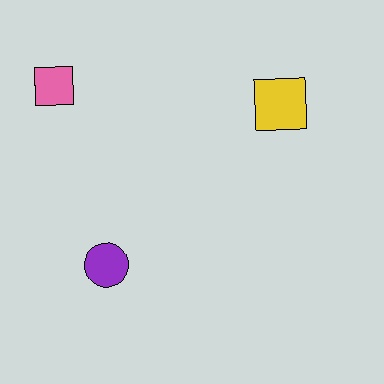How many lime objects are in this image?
There are no lime objects.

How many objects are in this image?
There are 3 objects.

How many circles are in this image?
There is 1 circle.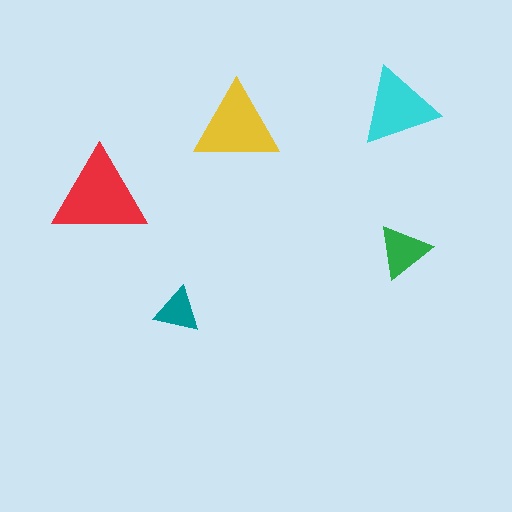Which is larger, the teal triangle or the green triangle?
The green one.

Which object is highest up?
The cyan triangle is topmost.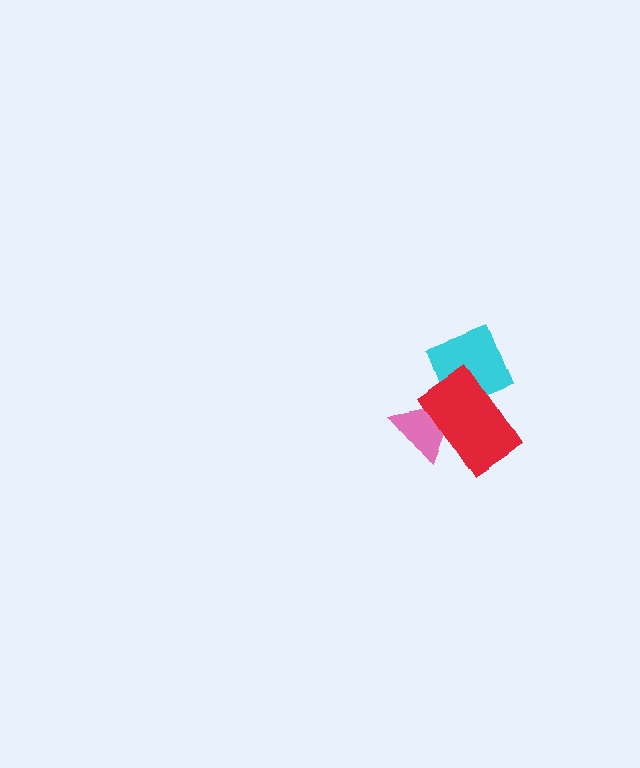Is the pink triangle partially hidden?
Yes, it is partially covered by another shape.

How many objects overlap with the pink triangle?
2 objects overlap with the pink triangle.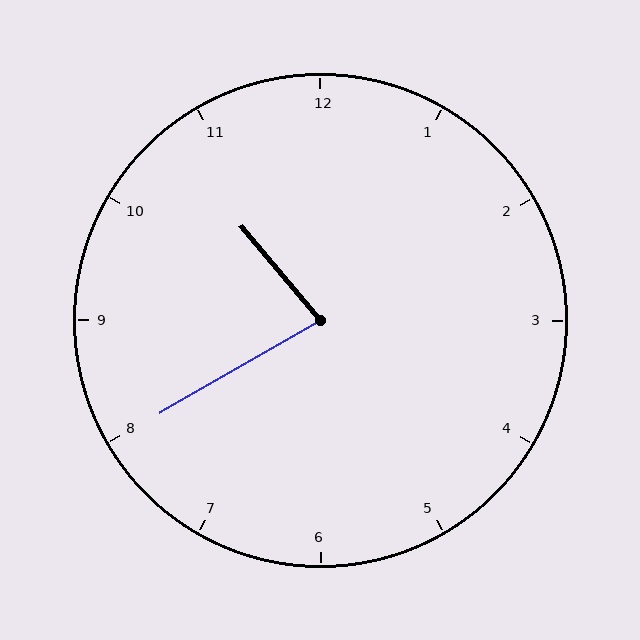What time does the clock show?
10:40.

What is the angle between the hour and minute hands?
Approximately 80 degrees.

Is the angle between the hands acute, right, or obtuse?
It is acute.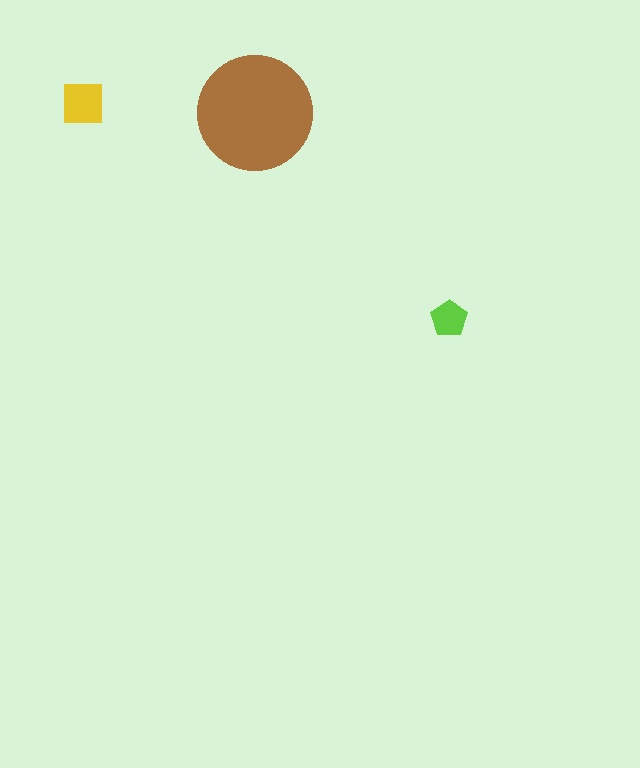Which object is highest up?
The yellow square is topmost.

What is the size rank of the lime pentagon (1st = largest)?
3rd.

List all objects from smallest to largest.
The lime pentagon, the yellow square, the brown circle.